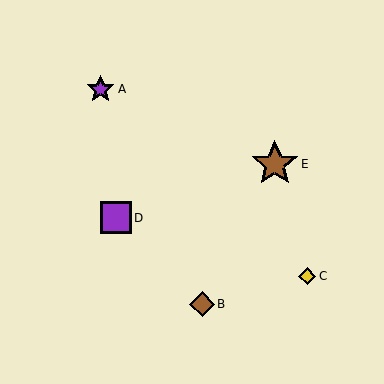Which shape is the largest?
The brown star (labeled E) is the largest.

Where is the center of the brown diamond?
The center of the brown diamond is at (202, 304).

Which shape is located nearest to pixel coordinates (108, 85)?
The purple star (labeled A) at (101, 89) is nearest to that location.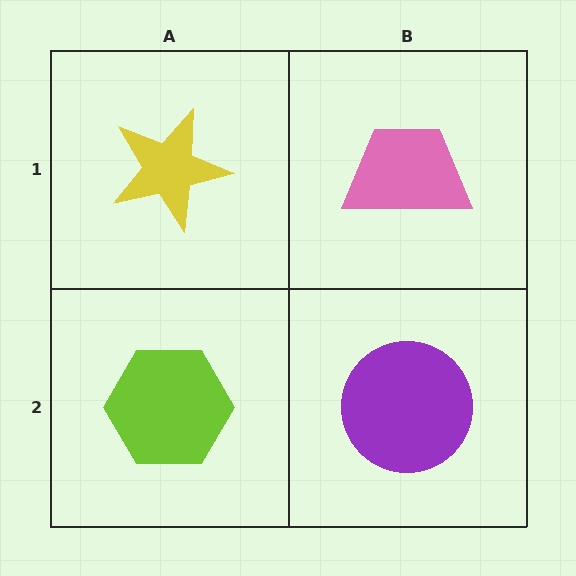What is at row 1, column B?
A pink trapezoid.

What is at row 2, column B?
A purple circle.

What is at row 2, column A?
A lime hexagon.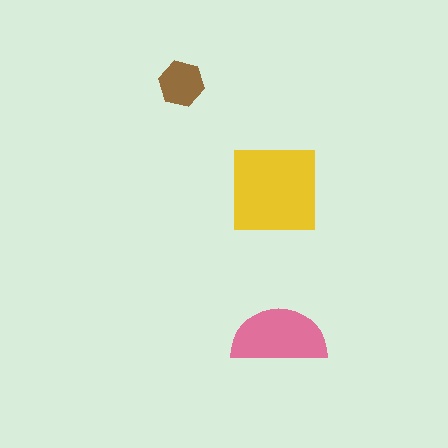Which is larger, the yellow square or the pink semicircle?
The yellow square.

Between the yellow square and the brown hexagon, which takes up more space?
The yellow square.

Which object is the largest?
The yellow square.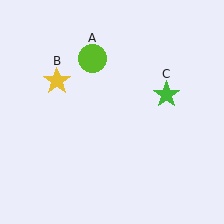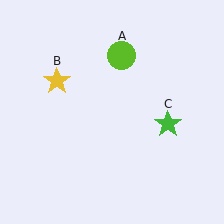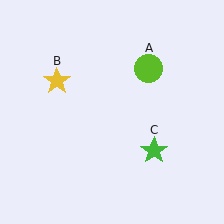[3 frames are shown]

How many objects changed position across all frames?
2 objects changed position: lime circle (object A), green star (object C).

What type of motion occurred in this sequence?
The lime circle (object A), green star (object C) rotated clockwise around the center of the scene.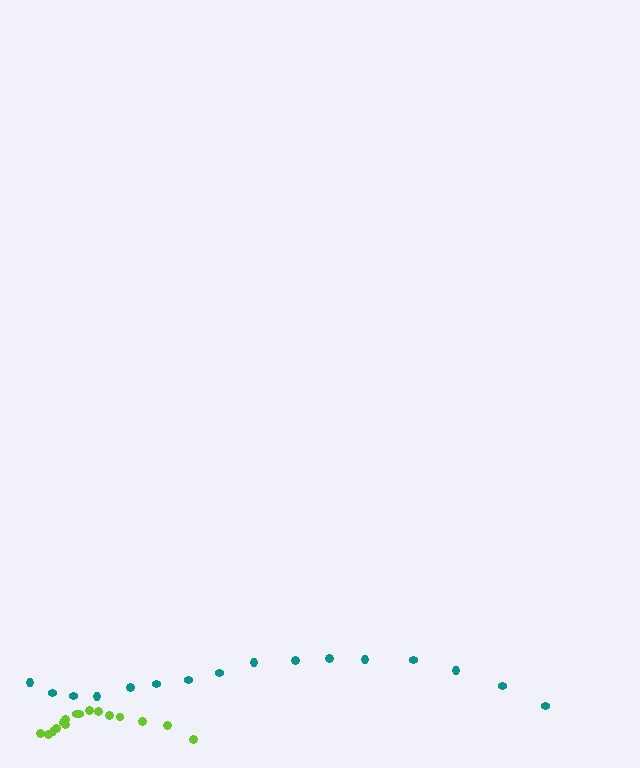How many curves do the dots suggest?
There are 2 distinct paths.